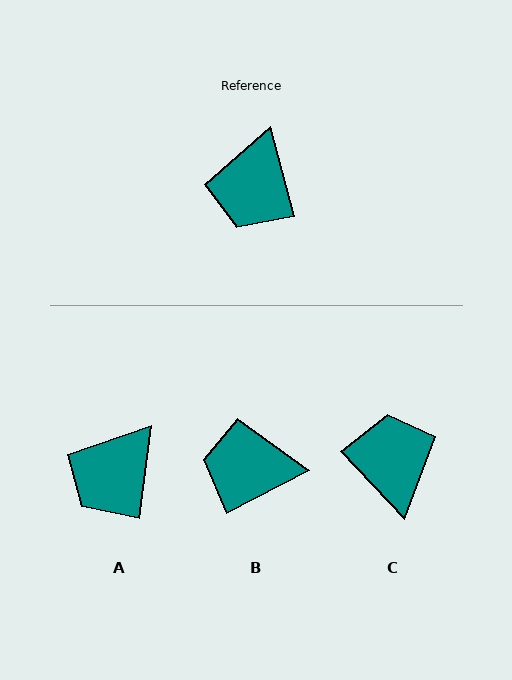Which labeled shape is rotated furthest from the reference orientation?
C, about 152 degrees away.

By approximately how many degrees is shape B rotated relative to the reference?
Approximately 78 degrees clockwise.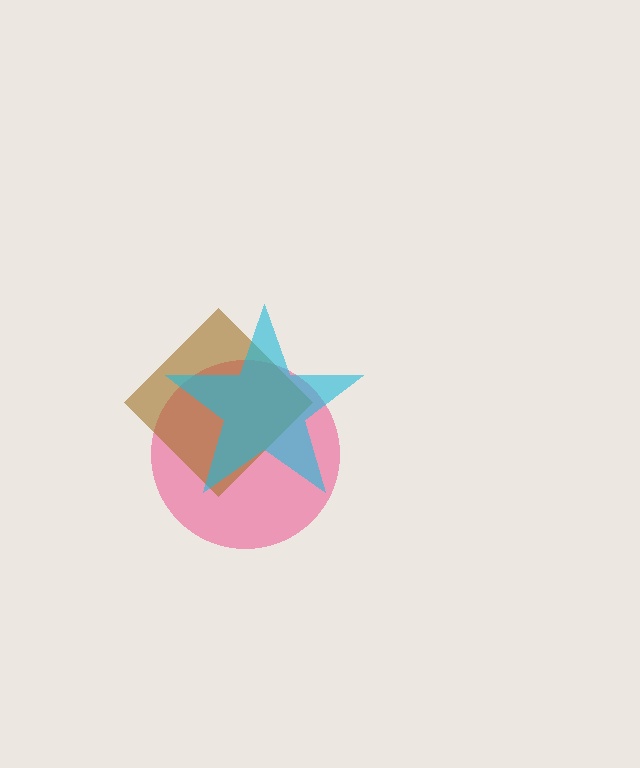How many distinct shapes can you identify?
There are 3 distinct shapes: a pink circle, a brown diamond, a cyan star.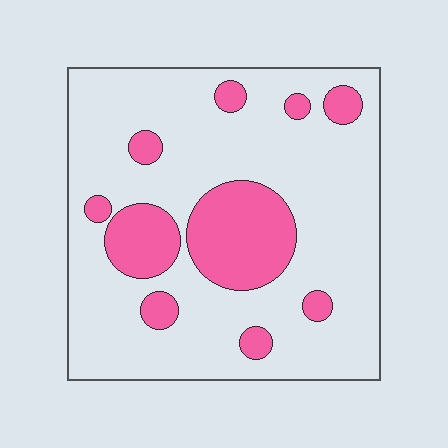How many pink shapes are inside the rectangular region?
10.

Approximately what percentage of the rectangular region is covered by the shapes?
Approximately 20%.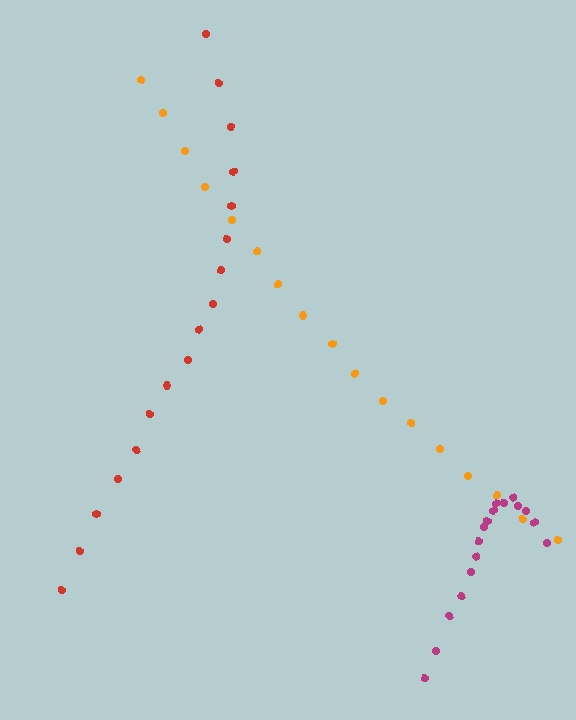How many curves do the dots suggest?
There are 3 distinct paths.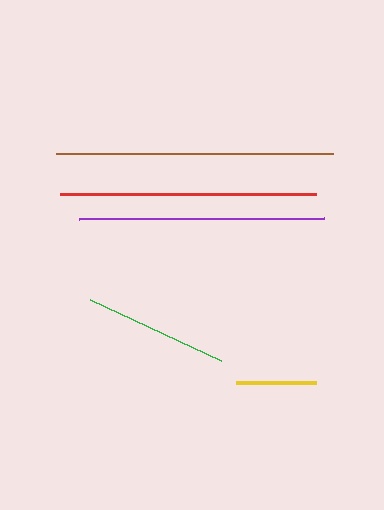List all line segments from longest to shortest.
From longest to shortest: brown, red, purple, green, yellow.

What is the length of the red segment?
The red segment is approximately 256 pixels long.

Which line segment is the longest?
The brown line is the longest at approximately 277 pixels.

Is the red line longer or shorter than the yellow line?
The red line is longer than the yellow line.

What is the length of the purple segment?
The purple segment is approximately 245 pixels long.